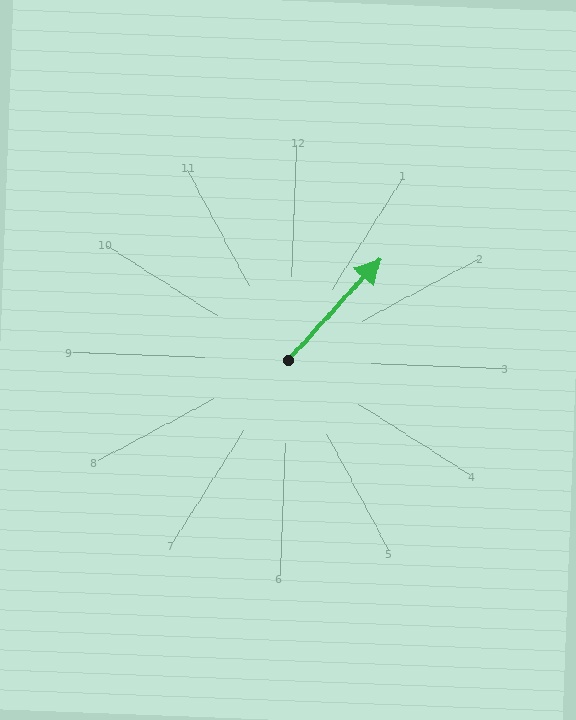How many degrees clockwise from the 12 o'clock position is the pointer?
Approximately 40 degrees.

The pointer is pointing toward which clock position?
Roughly 1 o'clock.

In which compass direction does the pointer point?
Northeast.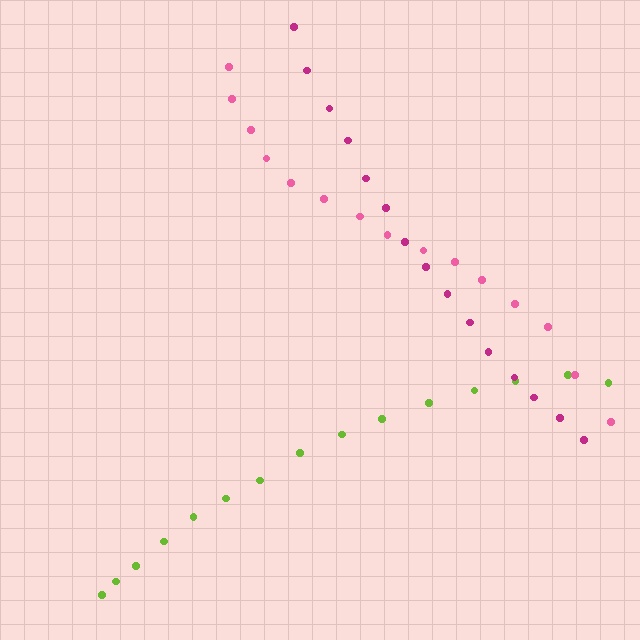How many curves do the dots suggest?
There are 3 distinct paths.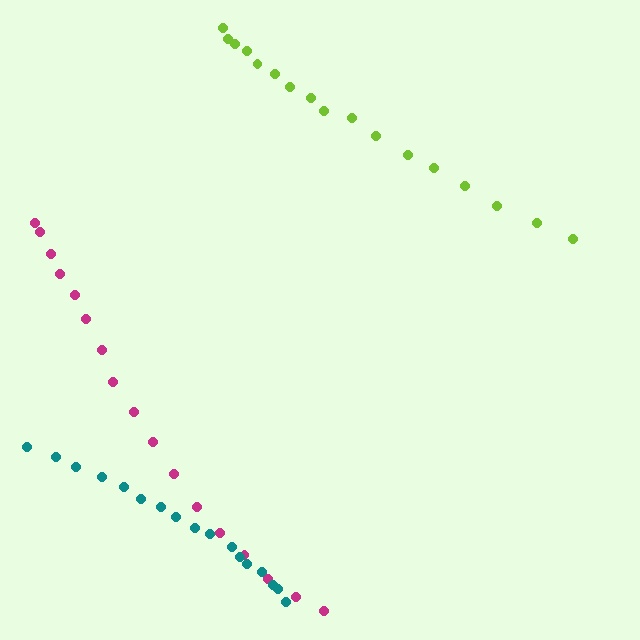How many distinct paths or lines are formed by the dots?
There are 3 distinct paths.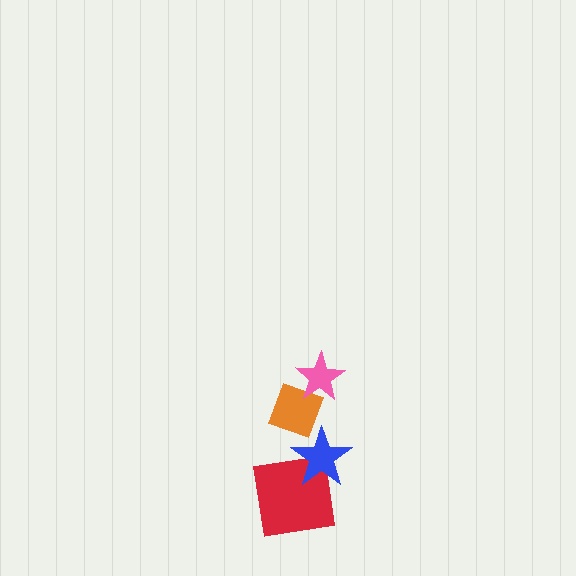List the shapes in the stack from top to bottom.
From top to bottom: the pink star, the orange diamond, the blue star, the red square.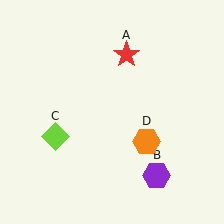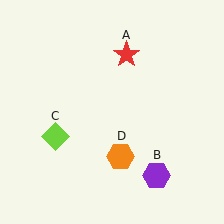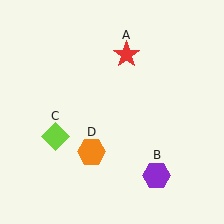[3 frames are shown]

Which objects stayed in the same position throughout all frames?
Red star (object A) and purple hexagon (object B) and lime diamond (object C) remained stationary.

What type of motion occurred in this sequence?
The orange hexagon (object D) rotated clockwise around the center of the scene.